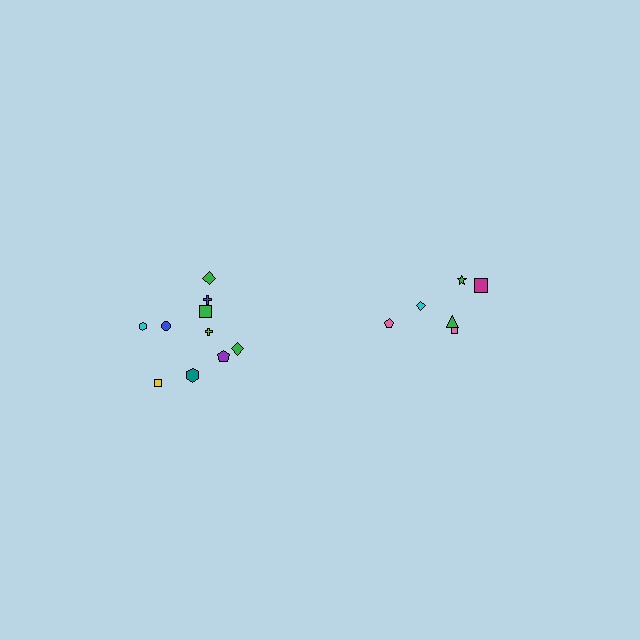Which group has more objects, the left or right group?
The left group.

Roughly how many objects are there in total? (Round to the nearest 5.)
Roughly 15 objects in total.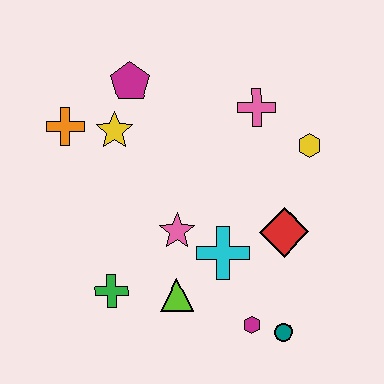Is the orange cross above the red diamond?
Yes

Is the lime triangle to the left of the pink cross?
Yes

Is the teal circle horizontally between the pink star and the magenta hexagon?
No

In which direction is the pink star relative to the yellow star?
The pink star is below the yellow star.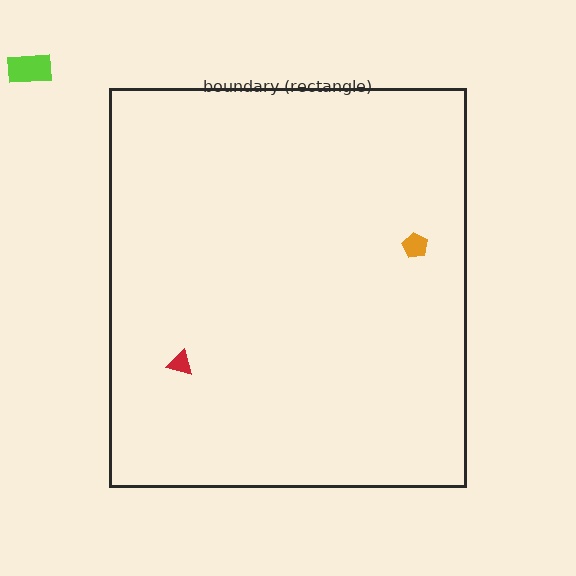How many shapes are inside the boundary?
2 inside, 1 outside.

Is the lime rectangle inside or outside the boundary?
Outside.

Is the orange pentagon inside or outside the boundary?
Inside.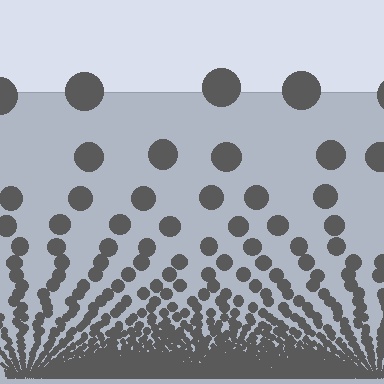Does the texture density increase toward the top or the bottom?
Density increases toward the bottom.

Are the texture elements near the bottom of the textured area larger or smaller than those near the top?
Smaller. The gradient is inverted — elements near the bottom are smaller and denser.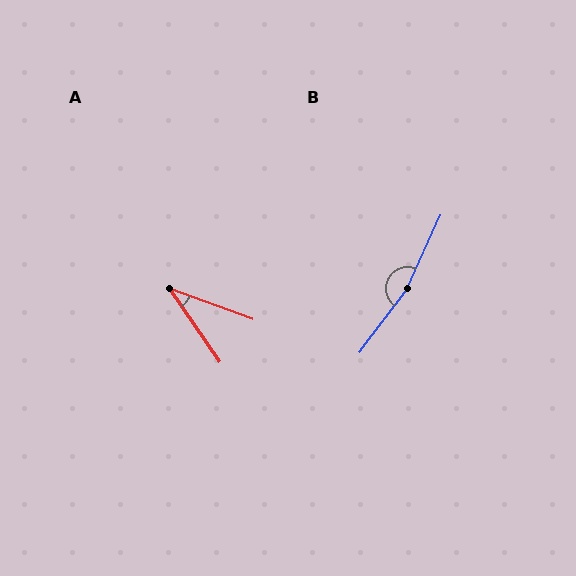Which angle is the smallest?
A, at approximately 35 degrees.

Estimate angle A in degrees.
Approximately 35 degrees.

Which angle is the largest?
B, at approximately 167 degrees.